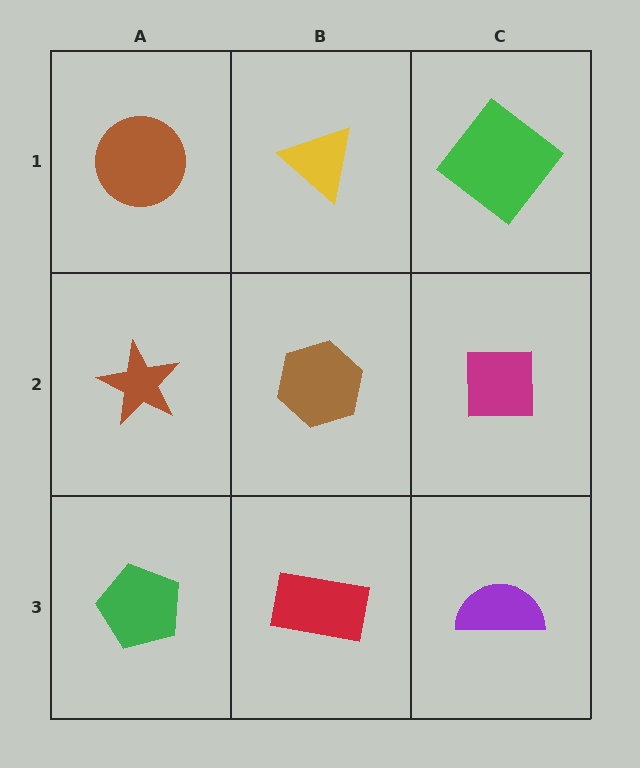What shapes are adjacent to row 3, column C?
A magenta square (row 2, column C), a red rectangle (row 3, column B).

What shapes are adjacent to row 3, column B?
A brown hexagon (row 2, column B), a green pentagon (row 3, column A), a purple semicircle (row 3, column C).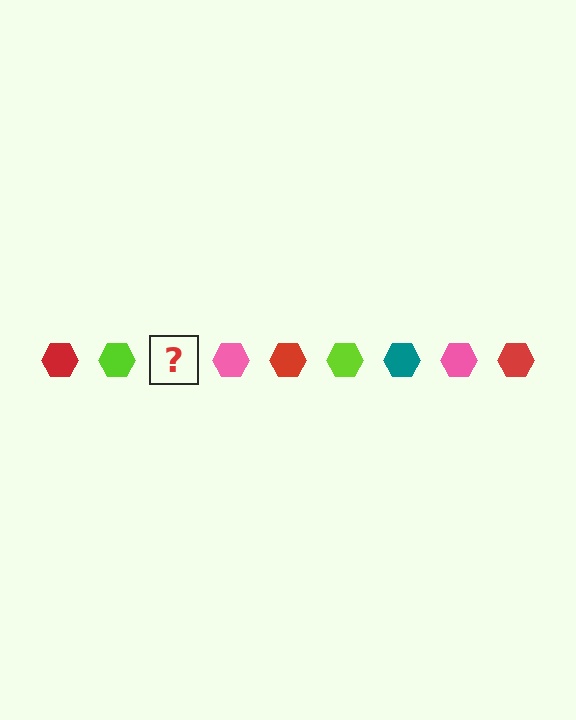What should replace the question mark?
The question mark should be replaced with a teal hexagon.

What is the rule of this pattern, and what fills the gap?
The rule is that the pattern cycles through red, lime, teal, pink hexagons. The gap should be filled with a teal hexagon.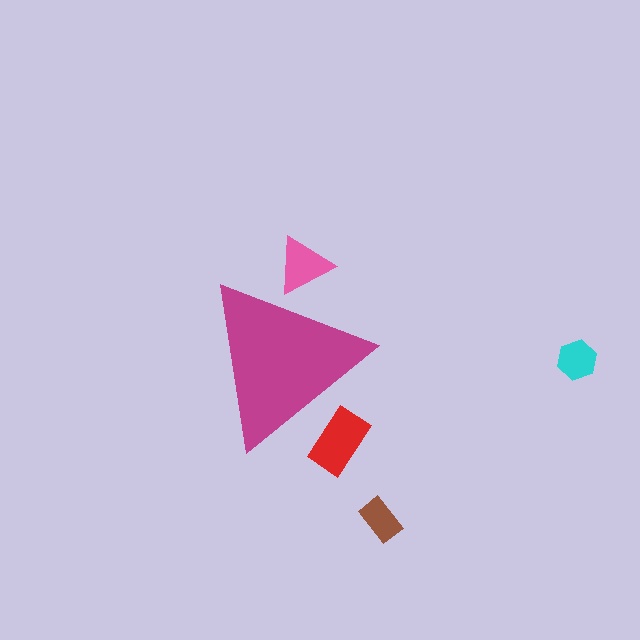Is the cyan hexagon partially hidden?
No, the cyan hexagon is fully visible.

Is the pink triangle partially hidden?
Yes, the pink triangle is partially hidden behind the magenta triangle.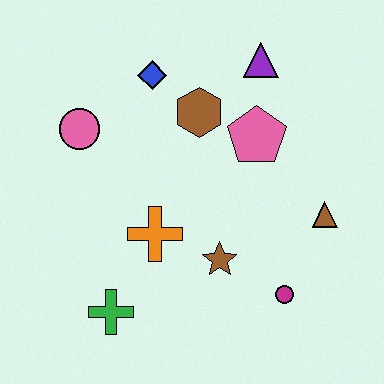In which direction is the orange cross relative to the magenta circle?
The orange cross is to the left of the magenta circle.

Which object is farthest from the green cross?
The purple triangle is farthest from the green cross.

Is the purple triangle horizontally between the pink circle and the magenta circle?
Yes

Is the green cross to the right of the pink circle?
Yes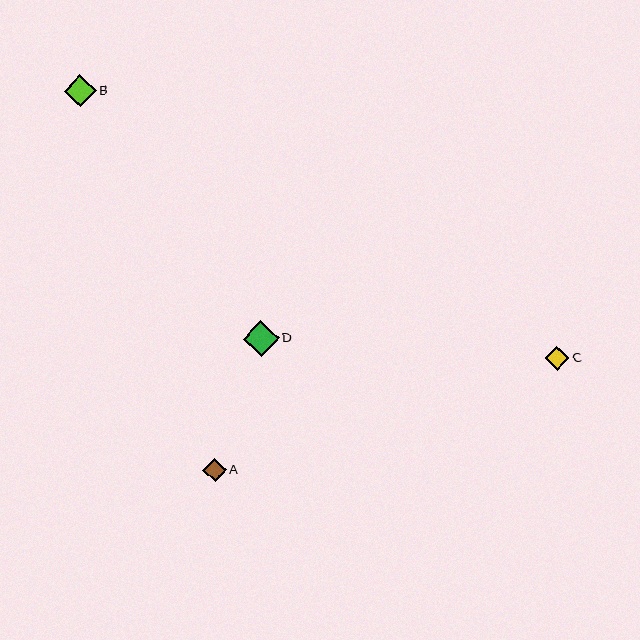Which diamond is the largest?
Diamond D is the largest with a size of approximately 36 pixels.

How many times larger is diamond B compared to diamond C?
Diamond B is approximately 1.3 times the size of diamond C.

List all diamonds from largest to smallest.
From largest to smallest: D, B, C, A.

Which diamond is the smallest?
Diamond A is the smallest with a size of approximately 24 pixels.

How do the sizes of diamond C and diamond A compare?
Diamond C and diamond A are approximately the same size.